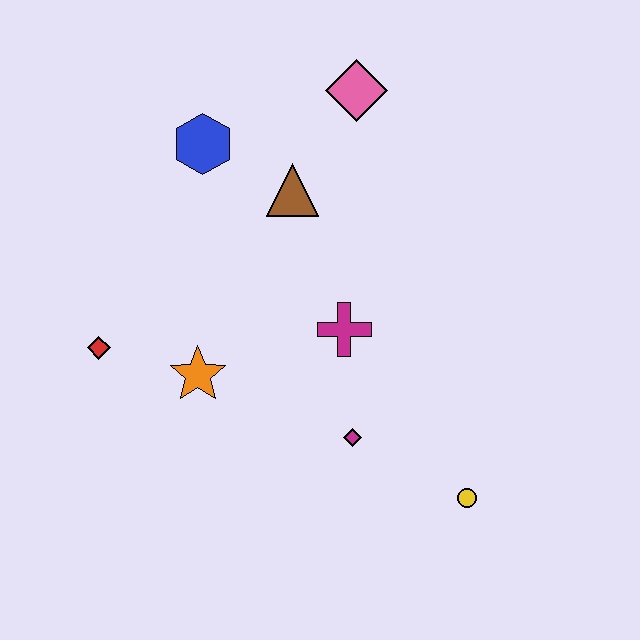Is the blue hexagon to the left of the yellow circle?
Yes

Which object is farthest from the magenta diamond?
The pink diamond is farthest from the magenta diamond.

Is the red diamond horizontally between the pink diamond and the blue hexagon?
No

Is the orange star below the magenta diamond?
No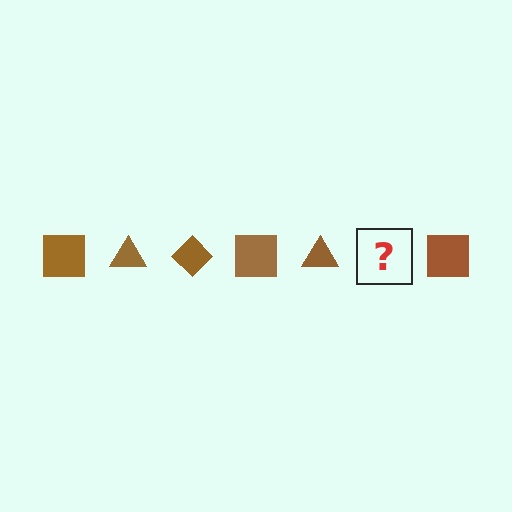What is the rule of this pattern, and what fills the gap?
The rule is that the pattern cycles through square, triangle, diamond shapes in brown. The gap should be filled with a brown diamond.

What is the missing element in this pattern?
The missing element is a brown diamond.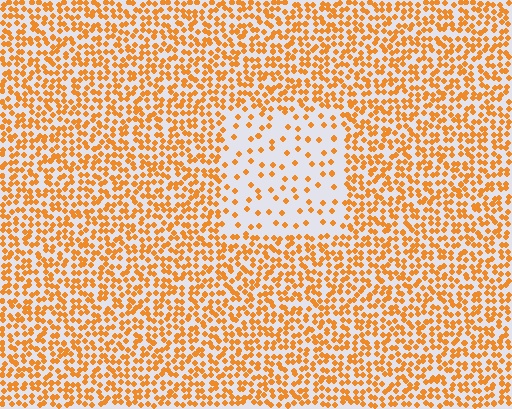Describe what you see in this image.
The image contains small orange elements arranged at two different densities. A rectangle-shaped region is visible where the elements are less densely packed than the surrounding area.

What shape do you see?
I see a rectangle.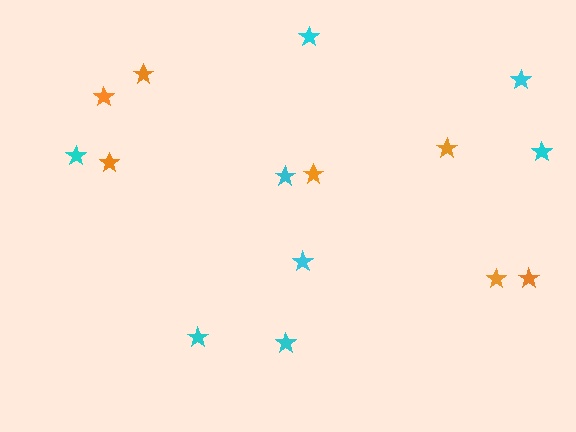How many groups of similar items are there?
There are 2 groups: one group of cyan stars (8) and one group of orange stars (7).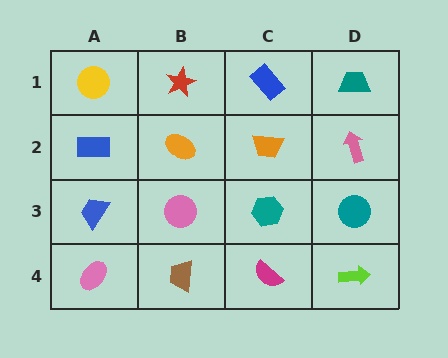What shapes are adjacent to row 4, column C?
A teal hexagon (row 3, column C), a brown trapezoid (row 4, column B), a lime arrow (row 4, column D).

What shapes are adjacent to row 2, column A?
A yellow circle (row 1, column A), a blue trapezoid (row 3, column A), an orange ellipse (row 2, column B).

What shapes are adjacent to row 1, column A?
A blue rectangle (row 2, column A), a red star (row 1, column B).